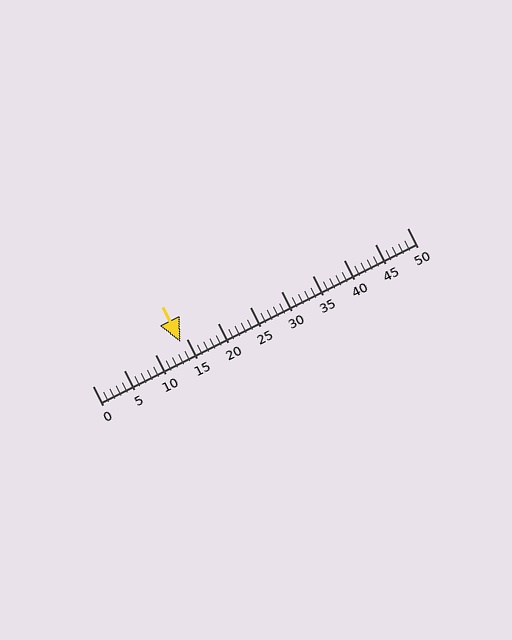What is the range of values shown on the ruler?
The ruler shows values from 0 to 50.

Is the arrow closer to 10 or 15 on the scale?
The arrow is closer to 15.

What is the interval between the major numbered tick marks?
The major tick marks are spaced 5 units apart.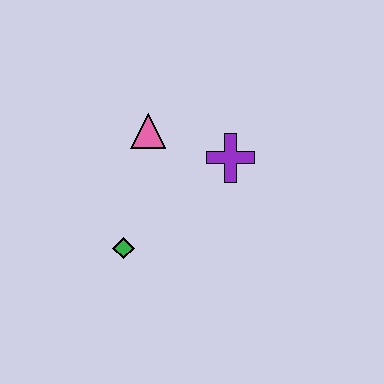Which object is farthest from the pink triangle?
The green diamond is farthest from the pink triangle.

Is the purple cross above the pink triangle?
No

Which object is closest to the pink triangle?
The purple cross is closest to the pink triangle.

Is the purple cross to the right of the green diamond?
Yes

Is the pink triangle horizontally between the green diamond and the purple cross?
Yes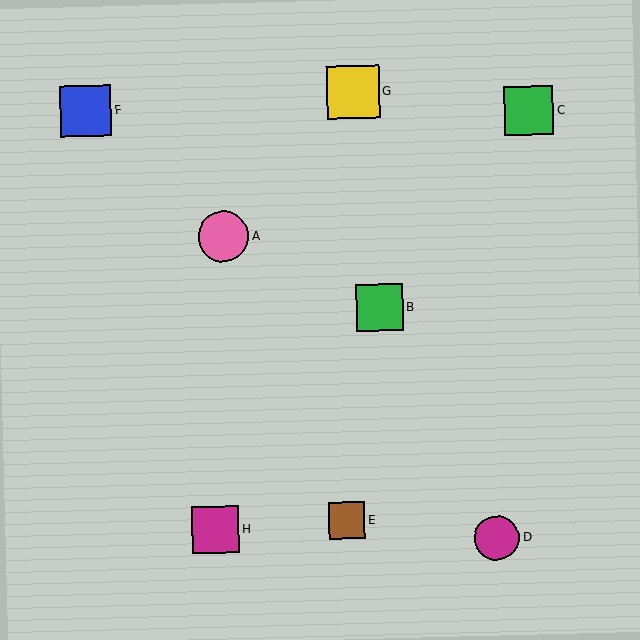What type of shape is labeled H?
Shape H is a magenta square.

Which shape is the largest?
The yellow square (labeled G) is the largest.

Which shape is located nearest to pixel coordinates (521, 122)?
The green square (labeled C) at (529, 110) is nearest to that location.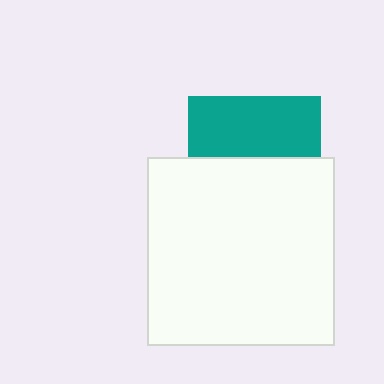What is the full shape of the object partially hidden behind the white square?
The partially hidden object is a teal square.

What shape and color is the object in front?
The object in front is a white square.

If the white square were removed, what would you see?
You would see the complete teal square.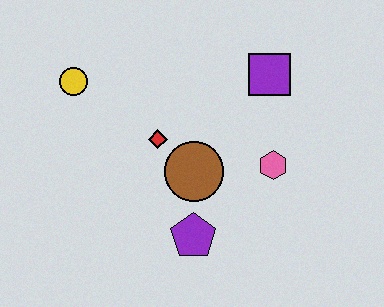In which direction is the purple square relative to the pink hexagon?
The purple square is above the pink hexagon.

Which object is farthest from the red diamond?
The purple square is farthest from the red diamond.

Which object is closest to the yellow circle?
The red diamond is closest to the yellow circle.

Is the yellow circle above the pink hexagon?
Yes